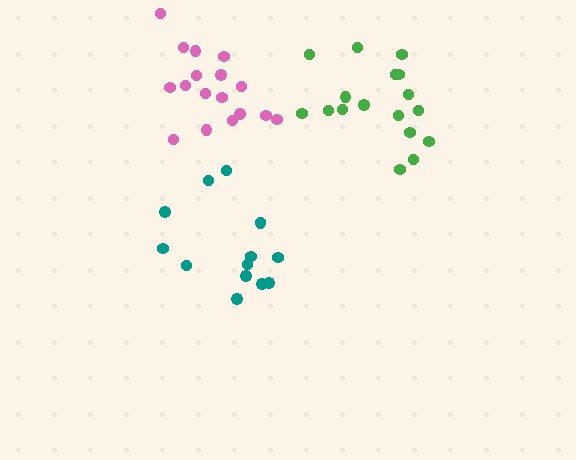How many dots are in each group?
Group 1: 17 dots, Group 2: 14 dots, Group 3: 17 dots (48 total).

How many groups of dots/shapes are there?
There are 3 groups.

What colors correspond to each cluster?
The clusters are colored: pink, teal, green.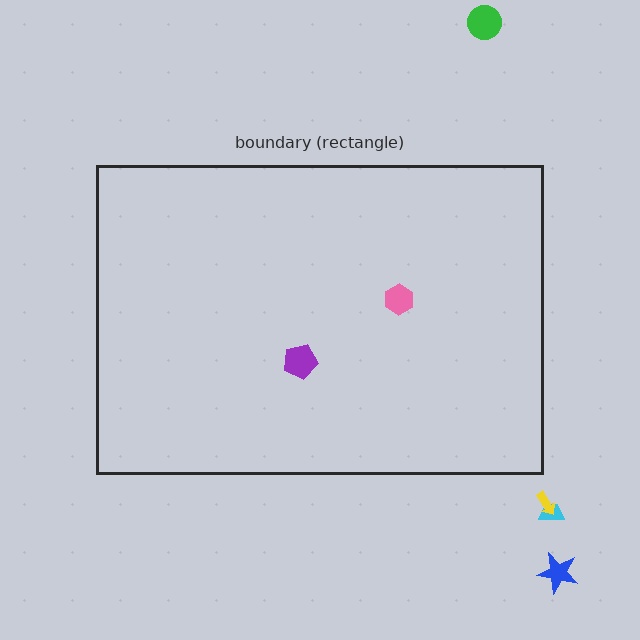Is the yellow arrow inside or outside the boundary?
Outside.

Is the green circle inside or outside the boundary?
Outside.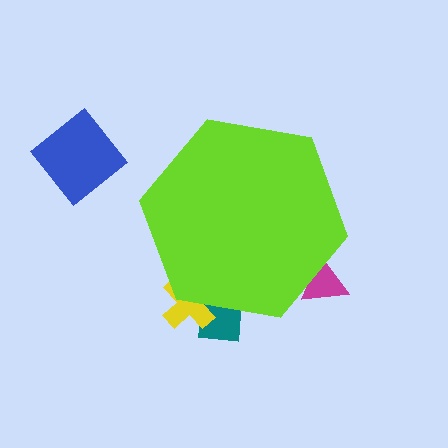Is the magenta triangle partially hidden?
Yes, the magenta triangle is partially hidden behind the lime hexagon.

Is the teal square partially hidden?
Yes, the teal square is partially hidden behind the lime hexagon.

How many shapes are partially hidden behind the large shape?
3 shapes are partially hidden.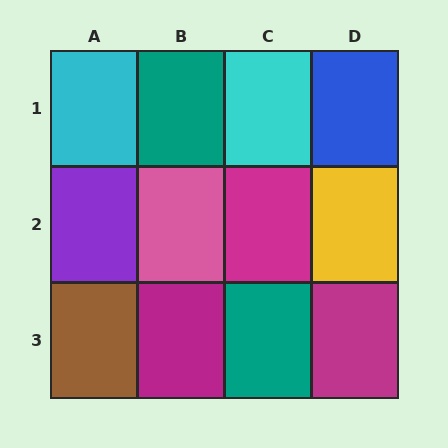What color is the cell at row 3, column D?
Magenta.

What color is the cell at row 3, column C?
Teal.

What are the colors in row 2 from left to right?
Purple, pink, magenta, yellow.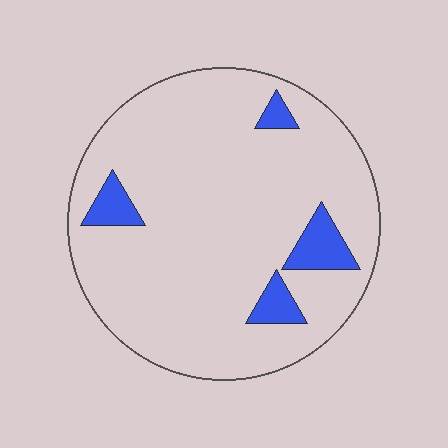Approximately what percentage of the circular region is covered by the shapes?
Approximately 10%.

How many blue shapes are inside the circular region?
4.